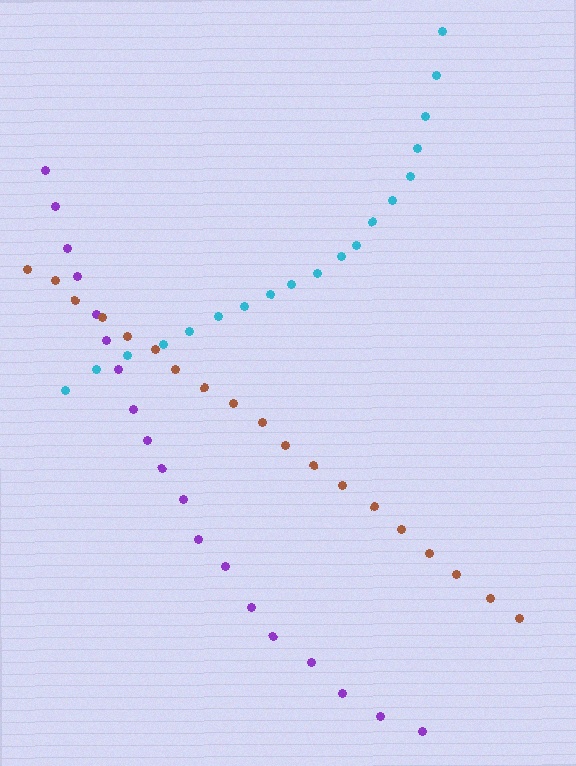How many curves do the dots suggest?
There are 3 distinct paths.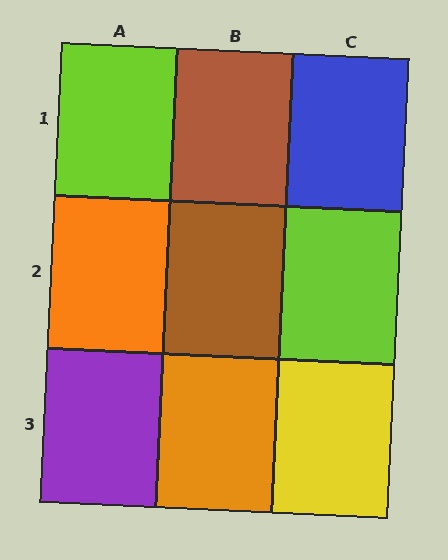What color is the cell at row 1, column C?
Blue.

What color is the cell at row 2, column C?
Lime.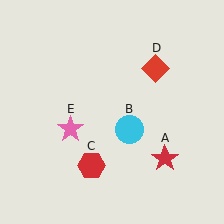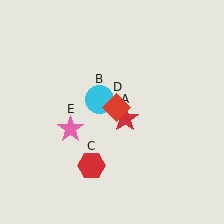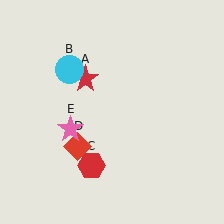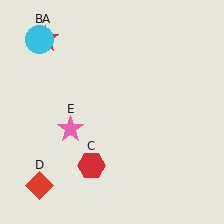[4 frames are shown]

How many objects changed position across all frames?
3 objects changed position: red star (object A), cyan circle (object B), red diamond (object D).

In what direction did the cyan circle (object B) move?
The cyan circle (object B) moved up and to the left.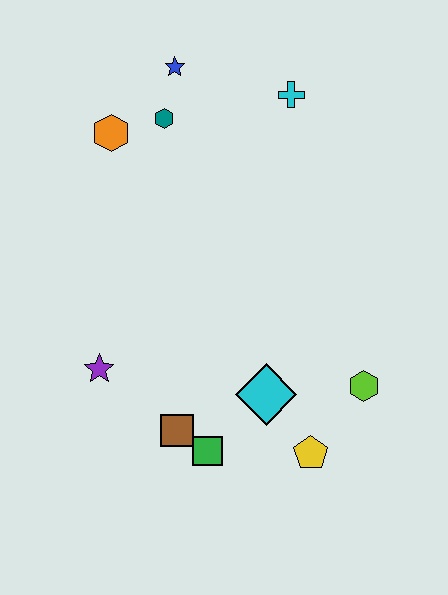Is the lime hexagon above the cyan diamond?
Yes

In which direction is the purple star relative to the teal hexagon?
The purple star is below the teal hexagon.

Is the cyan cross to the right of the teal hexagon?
Yes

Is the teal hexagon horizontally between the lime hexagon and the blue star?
No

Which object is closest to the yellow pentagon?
The cyan diamond is closest to the yellow pentagon.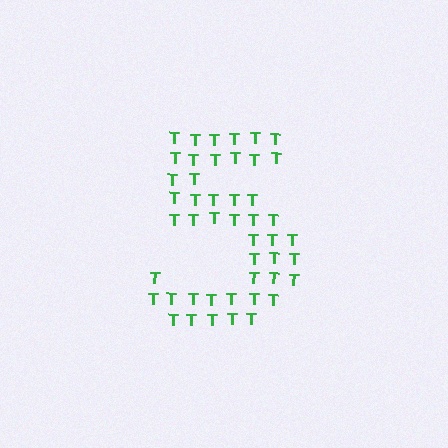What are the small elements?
The small elements are letter T's.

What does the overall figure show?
The overall figure shows the digit 5.